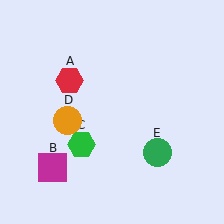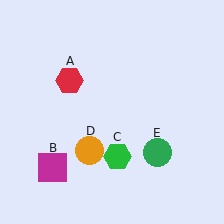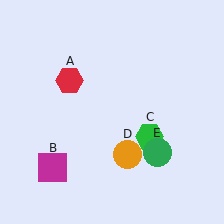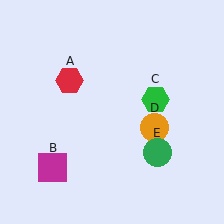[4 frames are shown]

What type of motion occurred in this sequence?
The green hexagon (object C), orange circle (object D) rotated counterclockwise around the center of the scene.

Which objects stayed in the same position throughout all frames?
Red hexagon (object A) and magenta square (object B) and green circle (object E) remained stationary.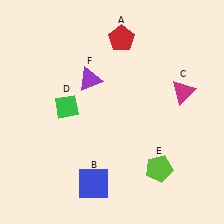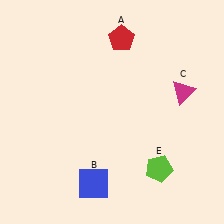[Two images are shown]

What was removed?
The green diamond (D), the purple triangle (F) were removed in Image 2.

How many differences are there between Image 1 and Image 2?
There are 2 differences between the two images.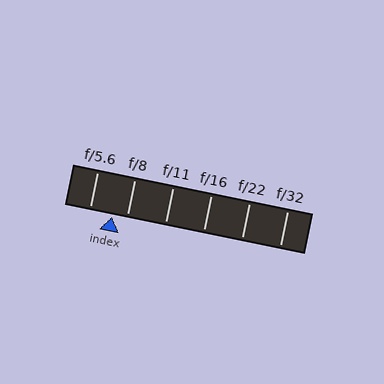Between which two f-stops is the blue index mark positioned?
The index mark is between f/5.6 and f/8.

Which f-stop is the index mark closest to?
The index mark is closest to f/8.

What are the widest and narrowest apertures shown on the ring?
The widest aperture shown is f/5.6 and the narrowest is f/32.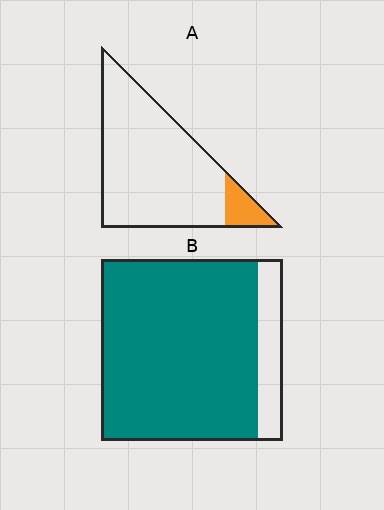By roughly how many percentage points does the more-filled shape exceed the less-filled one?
By roughly 75 percentage points (B over A).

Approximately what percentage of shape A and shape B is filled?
A is approximately 10% and B is approximately 85%.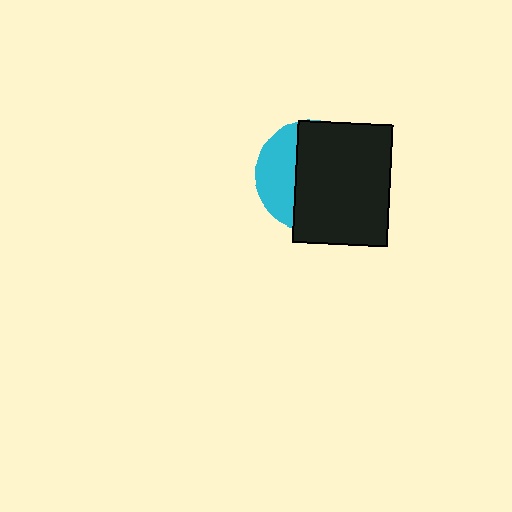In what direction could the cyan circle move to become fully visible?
The cyan circle could move left. That would shift it out from behind the black rectangle entirely.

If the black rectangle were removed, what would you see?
You would see the complete cyan circle.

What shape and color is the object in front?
The object in front is a black rectangle.